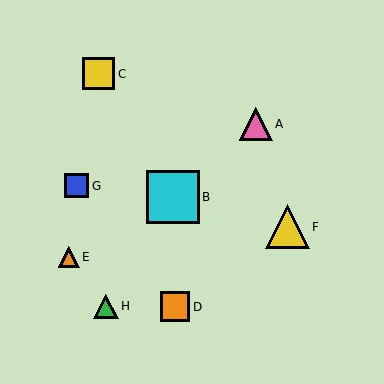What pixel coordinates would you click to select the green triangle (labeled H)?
Click at (106, 306) to select the green triangle H.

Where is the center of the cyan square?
The center of the cyan square is at (173, 197).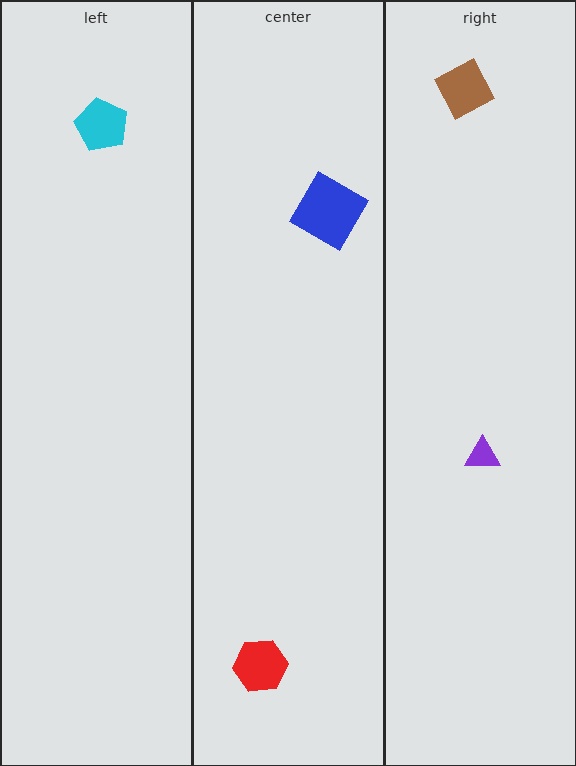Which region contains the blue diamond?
The center region.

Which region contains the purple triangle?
The right region.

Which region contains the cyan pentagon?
The left region.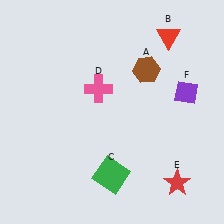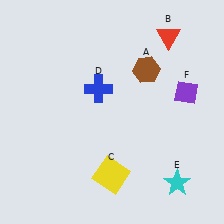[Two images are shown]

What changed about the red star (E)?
In Image 1, E is red. In Image 2, it changed to cyan.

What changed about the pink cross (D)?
In Image 1, D is pink. In Image 2, it changed to blue.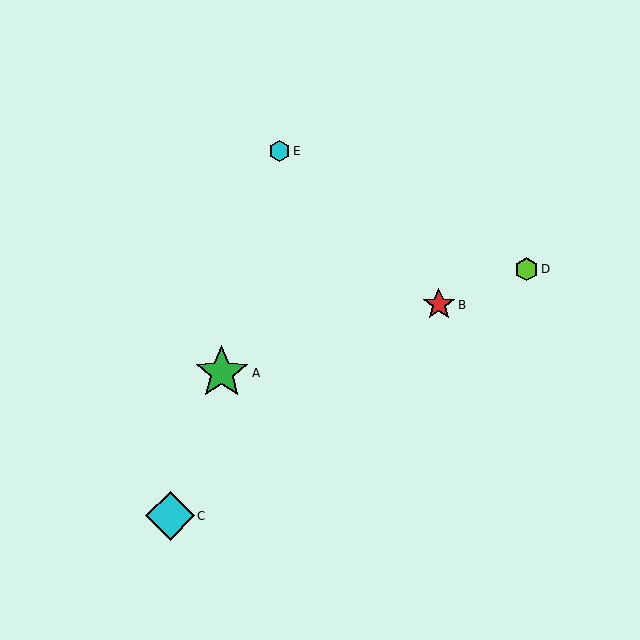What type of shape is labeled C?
Shape C is a cyan diamond.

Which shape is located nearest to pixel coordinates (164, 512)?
The cyan diamond (labeled C) at (170, 516) is nearest to that location.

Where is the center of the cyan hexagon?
The center of the cyan hexagon is at (279, 151).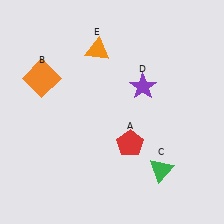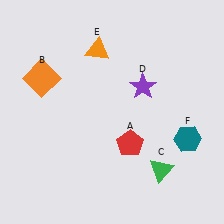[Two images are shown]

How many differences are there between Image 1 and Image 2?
There is 1 difference between the two images.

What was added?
A teal hexagon (F) was added in Image 2.